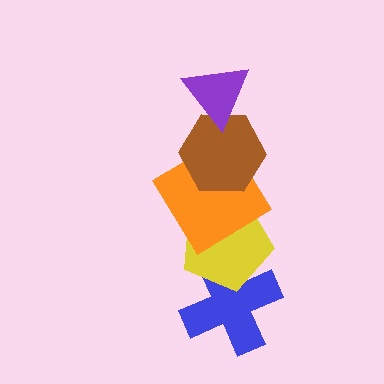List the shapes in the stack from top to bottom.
From top to bottom: the purple triangle, the brown hexagon, the orange diamond, the yellow pentagon, the blue cross.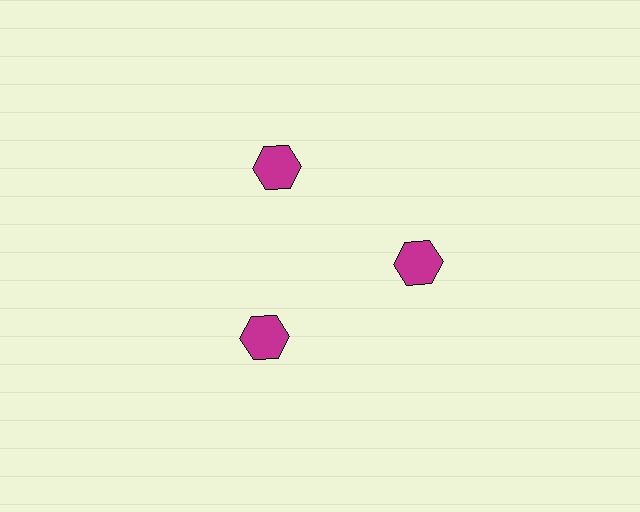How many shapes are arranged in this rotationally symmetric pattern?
There are 3 shapes, arranged in 3 groups of 1.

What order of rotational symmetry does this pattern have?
This pattern has 3-fold rotational symmetry.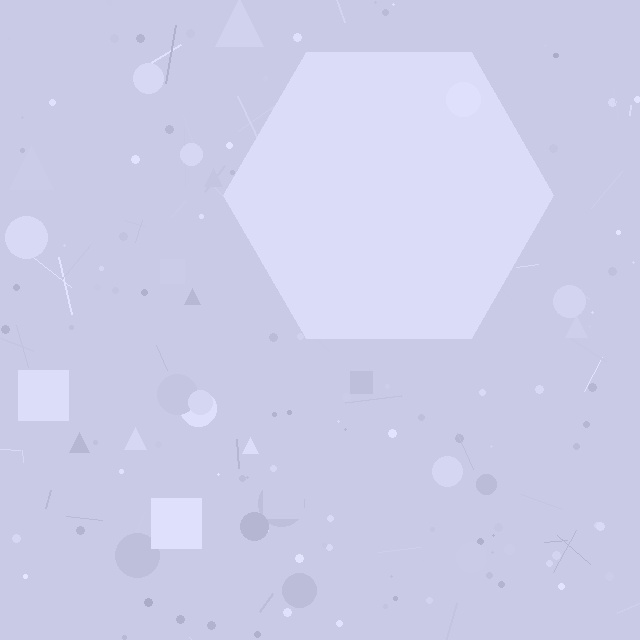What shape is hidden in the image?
A hexagon is hidden in the image.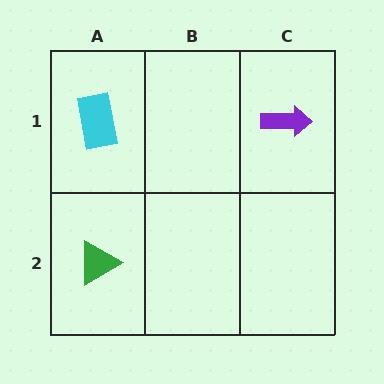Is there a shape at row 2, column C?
No, that cell is empty.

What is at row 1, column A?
A cyan rectangle.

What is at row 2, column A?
A green triangle.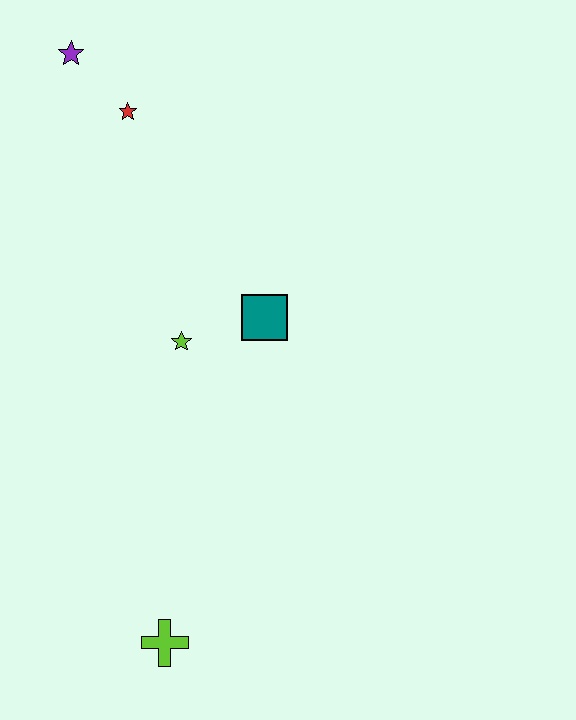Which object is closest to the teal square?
The lime star is closest to the teal square.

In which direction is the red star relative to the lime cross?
The red star is above the lime cross.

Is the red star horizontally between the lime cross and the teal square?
No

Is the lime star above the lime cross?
Yes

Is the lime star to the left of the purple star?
No